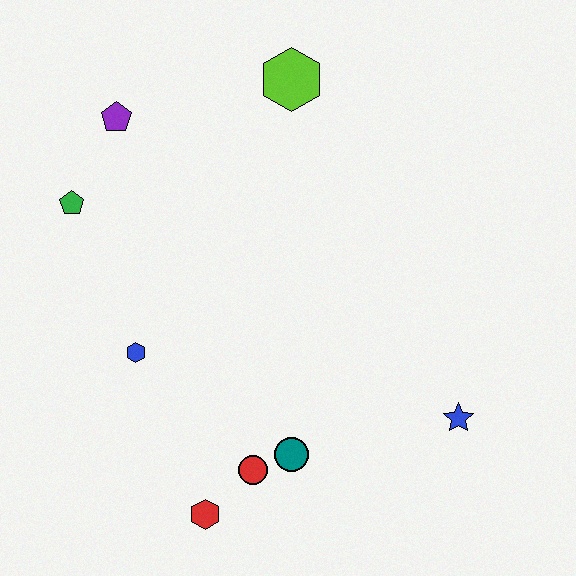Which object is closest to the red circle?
The teal circle is closest to the red circle.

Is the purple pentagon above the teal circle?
Yes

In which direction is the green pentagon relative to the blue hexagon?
The green pentagon is above the blue hexagon.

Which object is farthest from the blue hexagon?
The blue star is farthest from the blue hexagon.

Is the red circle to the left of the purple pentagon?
No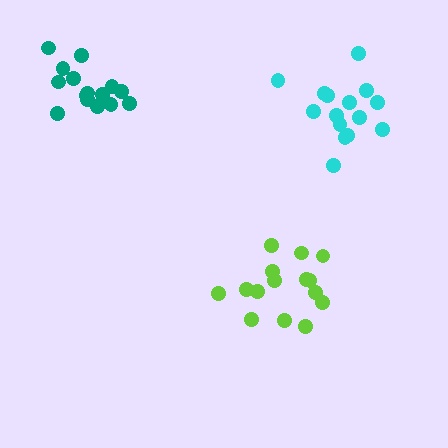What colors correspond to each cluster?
The clusters are colored: cyan, lime, teal.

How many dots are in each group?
Group 1: 15 dots, Group 2: 15 dots, Group 3: 15 dots (45 total).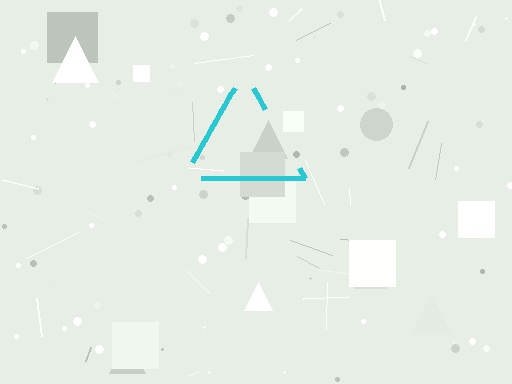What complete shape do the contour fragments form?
The contour fragments form a triangle.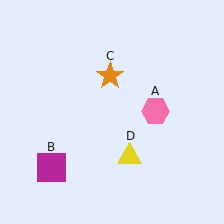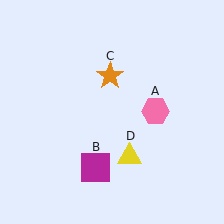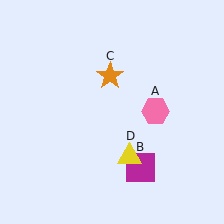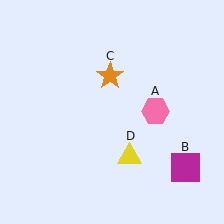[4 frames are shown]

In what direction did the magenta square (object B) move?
The magenta square (object B) moved right.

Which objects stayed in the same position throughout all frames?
Pink hexagon (object A) and orange star (object C) and yellow triangle (object D) remained stationary.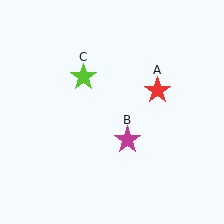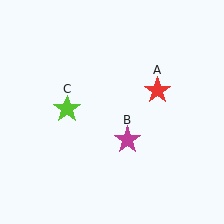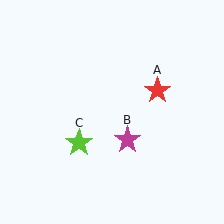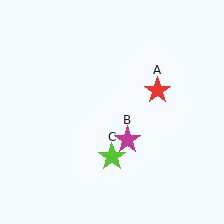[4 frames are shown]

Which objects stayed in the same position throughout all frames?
Red star (object A) and magenta star (object B) remained stationary.